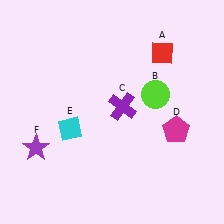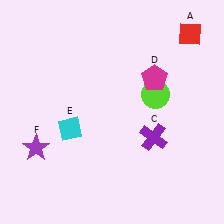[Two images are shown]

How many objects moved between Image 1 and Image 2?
3 objects moved between the two images.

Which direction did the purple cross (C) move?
The purple cross (C) moved right.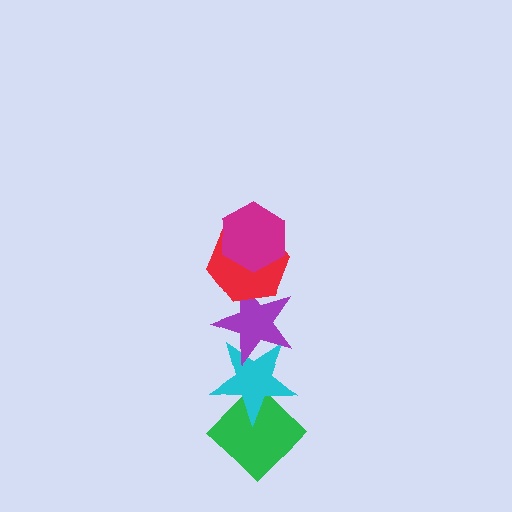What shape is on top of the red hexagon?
The magenta hexagon is on top of the red hexagon.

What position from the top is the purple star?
The purple star is 3rd from the top.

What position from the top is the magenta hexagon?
The magenta hexagon is 1st from the top.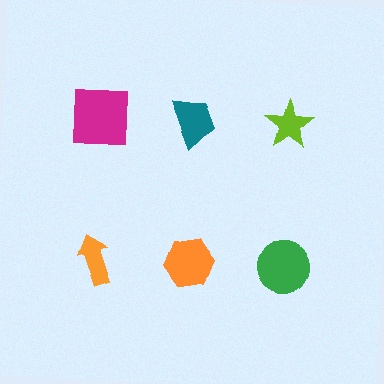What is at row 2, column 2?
An orange hexagon.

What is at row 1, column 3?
A lime star.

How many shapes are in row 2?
3 shapes.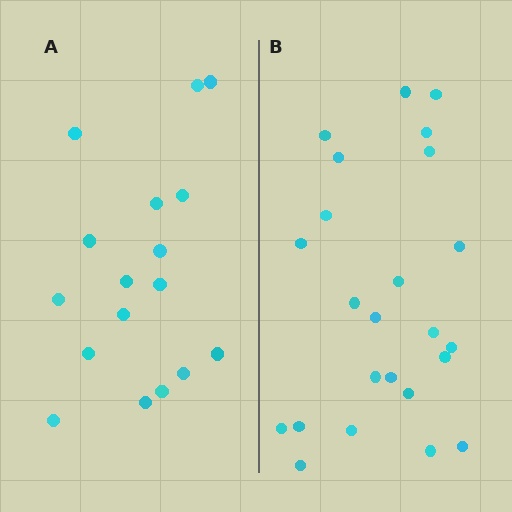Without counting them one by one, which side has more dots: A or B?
Region B (the right region) has more dots.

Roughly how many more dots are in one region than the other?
Region B has roughly 8 or so more dots than region A.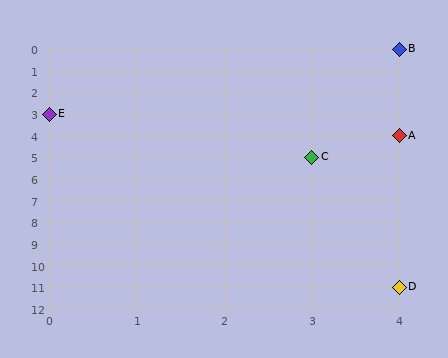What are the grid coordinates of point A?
Point A is at grid coordinates (4, 4).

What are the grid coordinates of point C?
Point C is at grid coordinates (3, 5).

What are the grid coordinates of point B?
Point B is at grid coordinates (4, 0).